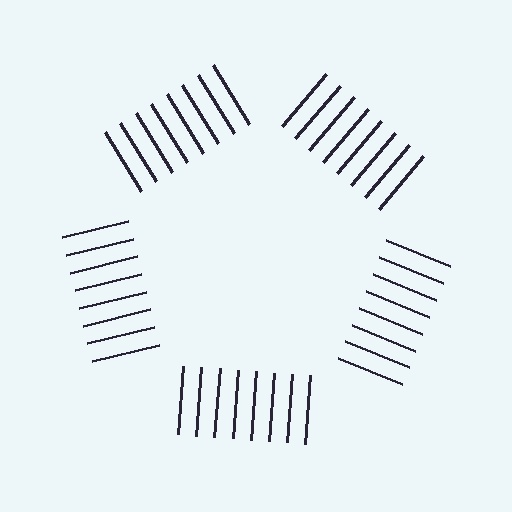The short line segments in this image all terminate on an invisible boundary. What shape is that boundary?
An illusory pentagon — the line segments terminate on its edges but no continuous stroke is drawn.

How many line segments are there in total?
40 — 8 along each of the 5 edges.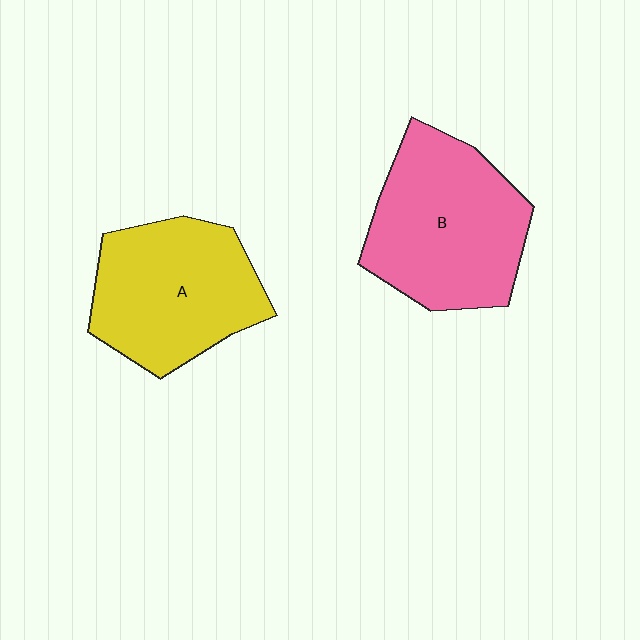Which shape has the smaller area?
Shape A (yellow).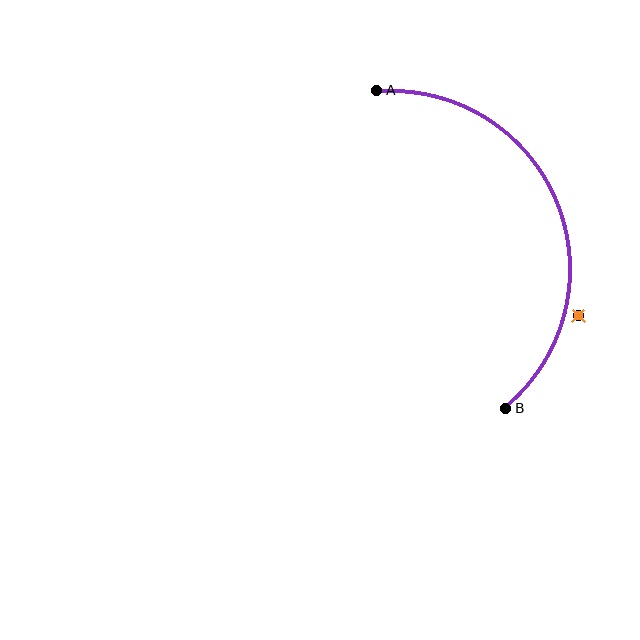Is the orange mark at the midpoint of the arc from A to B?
No — the orange mark does not lie on the arc at all. It sits slightly outside the curve.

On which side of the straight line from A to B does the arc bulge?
The arc bulges to the right of the straight line connecting A and B.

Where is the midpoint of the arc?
The arc midpoint is the point on the curve farthest from the straight line joining A and B. It sits to the right of that line.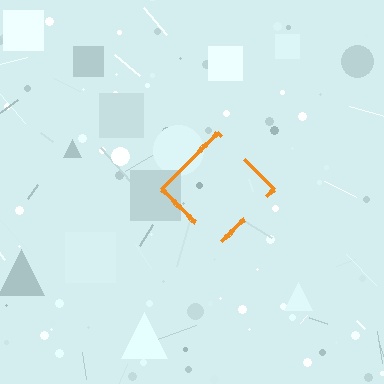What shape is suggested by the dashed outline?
The dashed outline suggests a diamond.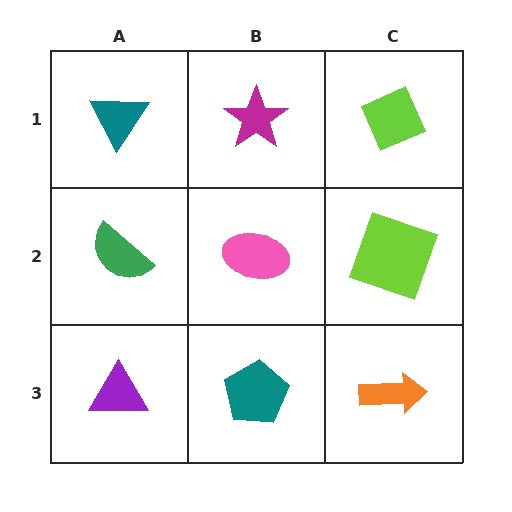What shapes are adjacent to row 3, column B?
A pink ellipse (row 2, column B), a purple triangle (row 3, column A), an orange arrow (row 3, column C).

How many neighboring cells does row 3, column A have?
2.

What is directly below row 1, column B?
A pink ellipse.